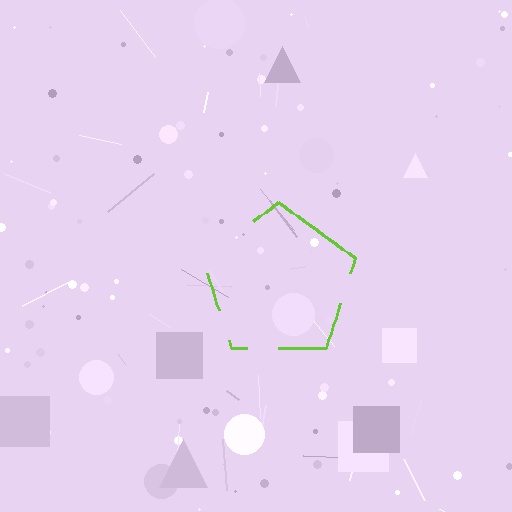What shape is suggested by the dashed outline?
The dashed outline suggests a pentagon.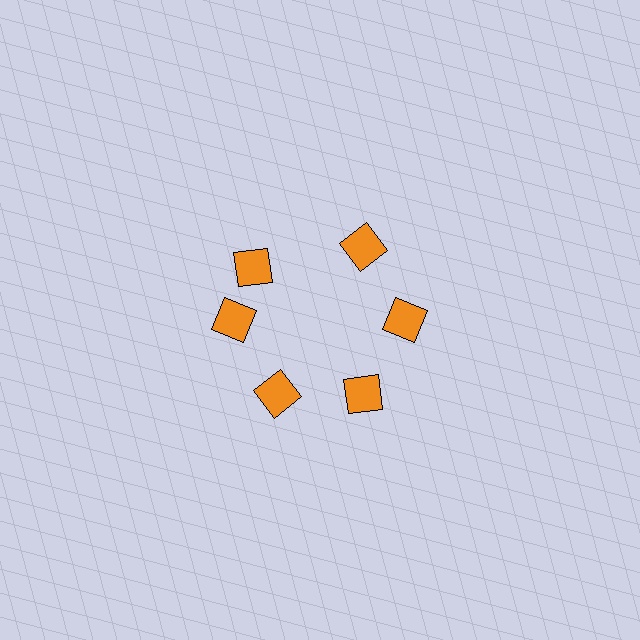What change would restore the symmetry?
The symmetry would be restored by rotating it back into even spacing with its neighbors so that all 6 squares sit at equal angles and equal distance from the center.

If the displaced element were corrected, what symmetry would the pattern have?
It would have 6-fold rotational symmetry — the pattern would map onto itself every 60 degrees.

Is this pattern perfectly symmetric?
No. The 6 orange squares are arranged in a ring, but one element near the 11 o'clock position is rotated out of alignment along the ring, breaking the 6-fold rotational symmetry.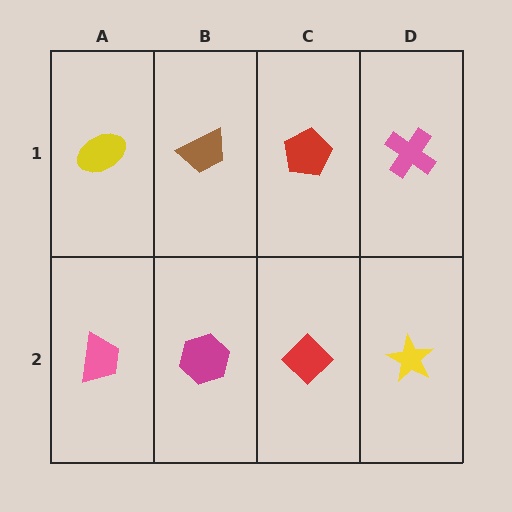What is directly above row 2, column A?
A yellow ellipse.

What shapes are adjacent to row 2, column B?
A brown trapezoid (row 1, column B), a pink trapezoid (row 2, column A), a red diamond (row 2, column C).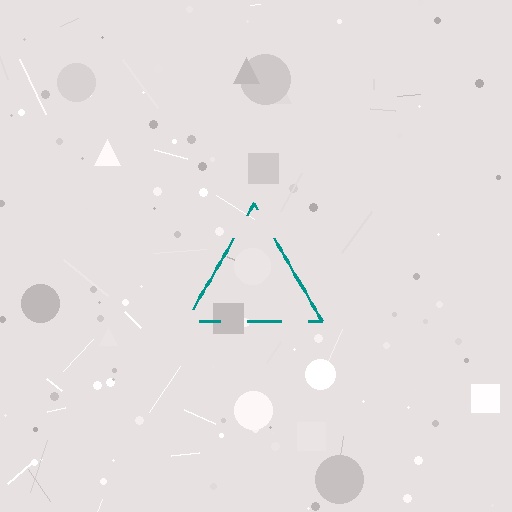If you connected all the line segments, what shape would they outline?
They would outline a triangle.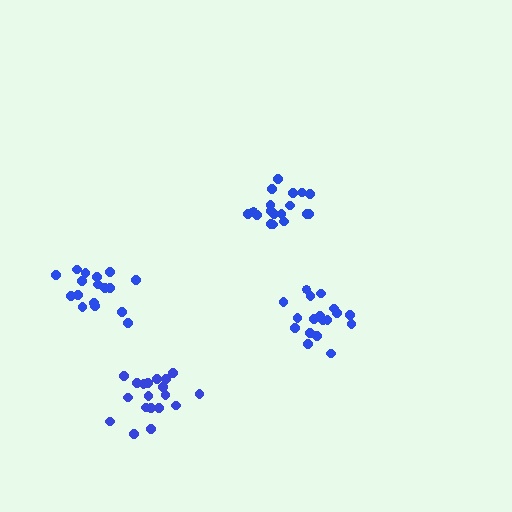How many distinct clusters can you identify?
There are 4 distinct clusters.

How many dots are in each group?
Group 1: 18 dots, Group 2: 19 dots, Group 3: 17 dots, Group 4: 19 dots (73 total).